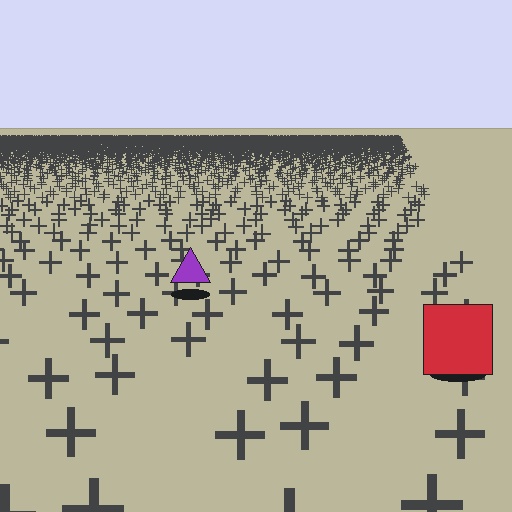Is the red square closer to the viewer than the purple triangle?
Yes. The red square is closer — you can tell from the texture gradient: the ground texture is coarser near it.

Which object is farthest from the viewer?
The purple triangle is farthest from the viewer. It appears smaller and the ground texture around it is denser.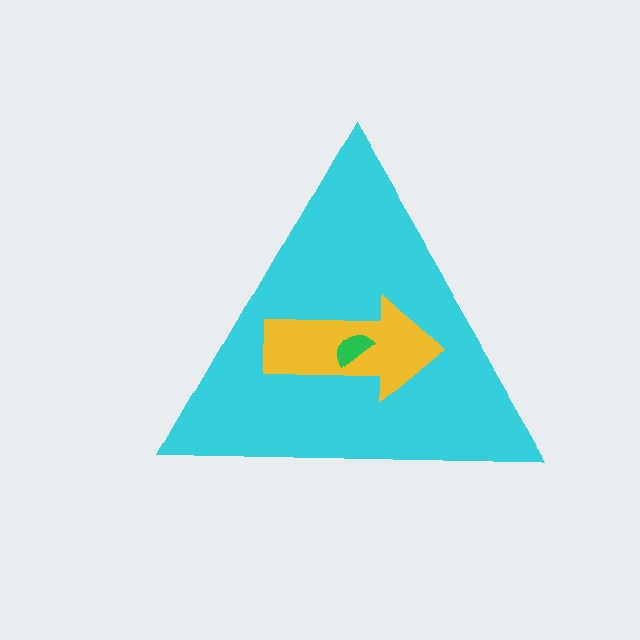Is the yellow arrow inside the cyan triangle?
Yes.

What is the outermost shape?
The cyan triangle.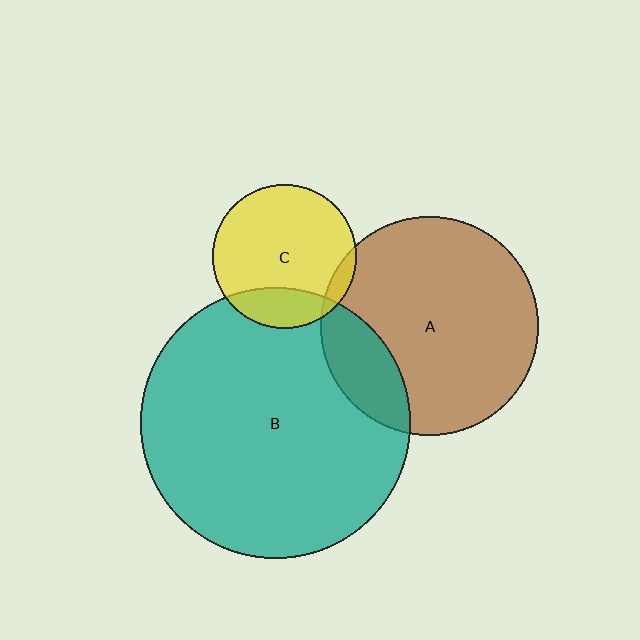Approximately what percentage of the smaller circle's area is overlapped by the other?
Approximately 5%.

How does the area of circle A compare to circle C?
Approximately 2.3 times.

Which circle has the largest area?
Circle B (teal).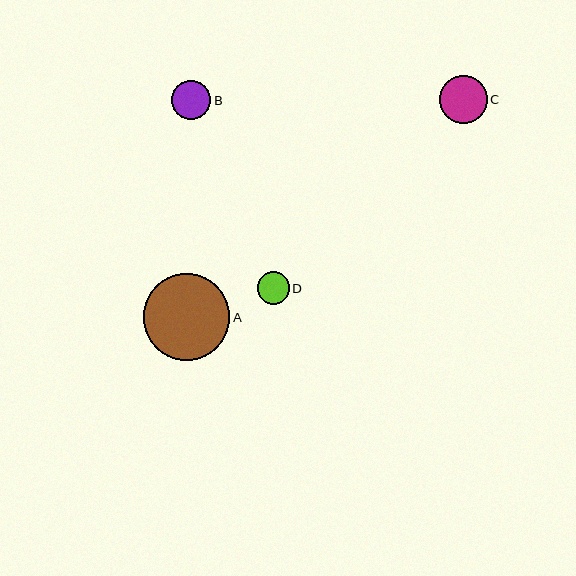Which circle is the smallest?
Circle D is the smallest with a size of approximately 32 pixels.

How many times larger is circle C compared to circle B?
Circle C is approximately 1.2 times the size of circle B.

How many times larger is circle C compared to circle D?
Circle C is approximately 1.5 times the size of circle D.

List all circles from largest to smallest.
From largest to smallest: A, C, B, D.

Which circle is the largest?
Circle A is the largest with a size of approximately 86 pixels.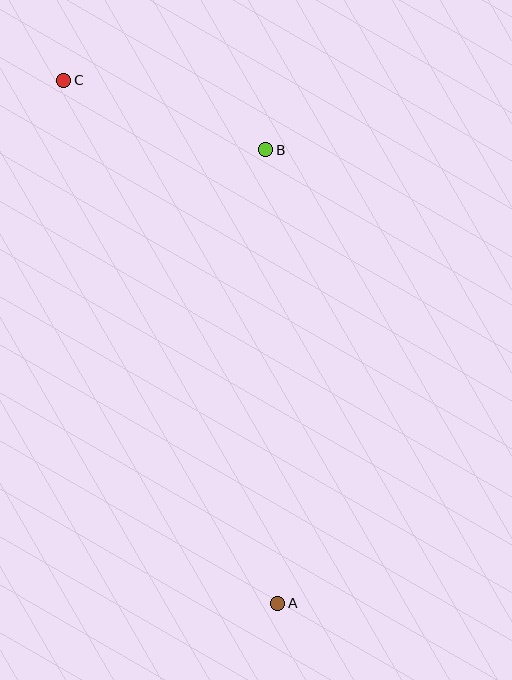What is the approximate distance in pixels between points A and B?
The distance between A and B is approximately 454 pixels.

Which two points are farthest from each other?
Points A and C are farthest from each other.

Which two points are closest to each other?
Points B and C are closest to each other.